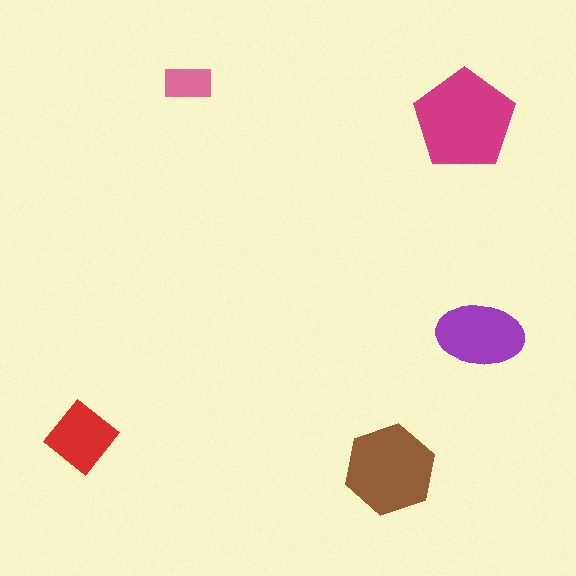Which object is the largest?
The magenta pentagon.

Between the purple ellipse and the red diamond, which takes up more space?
The purple ellipse.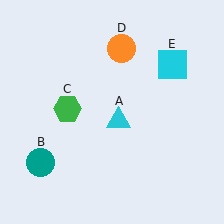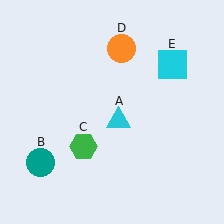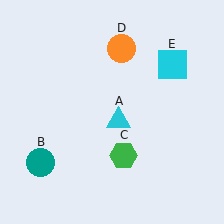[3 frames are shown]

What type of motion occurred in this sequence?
The green hexagon (object C) rotated counterclockwise around the center of the scene.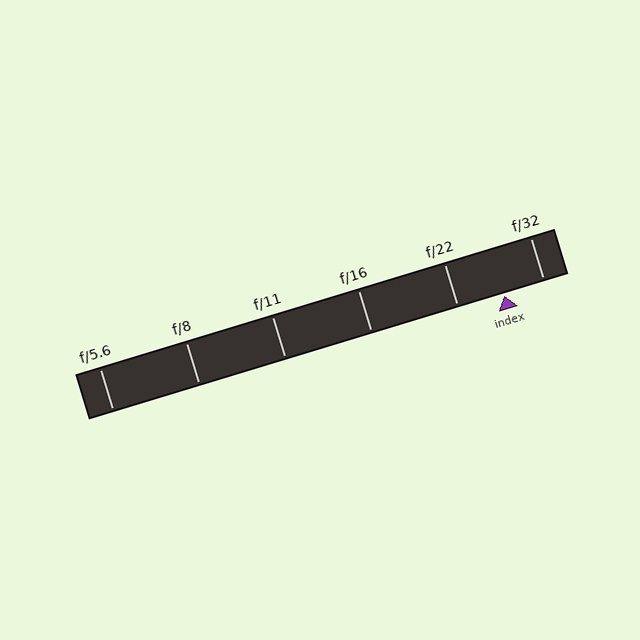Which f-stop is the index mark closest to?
The index mark is closest to f/32.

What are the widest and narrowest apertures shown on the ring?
The widest aperture shown is f/5.6 and the narrowest is f/32.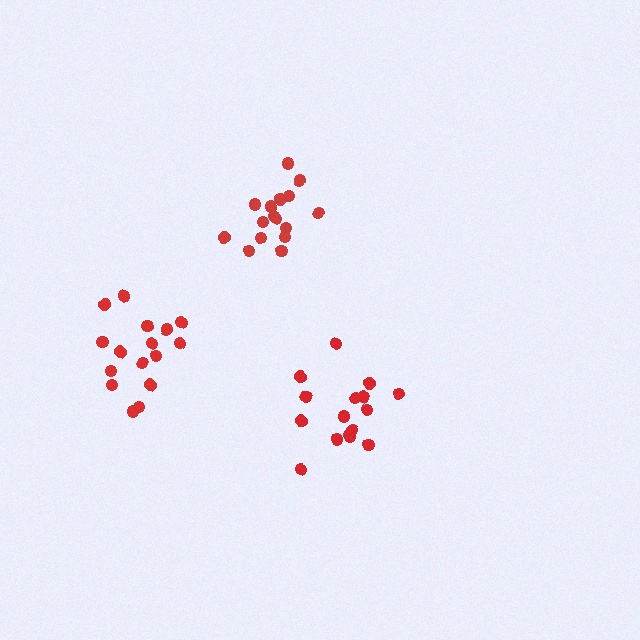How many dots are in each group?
Group 1: 16 dots, Group 2: 16 dots, Group 3: 16 dots (48 total).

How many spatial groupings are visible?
There are 3 spatial groupings.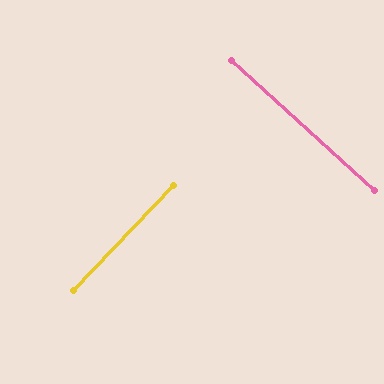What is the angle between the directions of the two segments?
Approximately 89 degrees.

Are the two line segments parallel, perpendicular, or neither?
Perpendicular — they meet at approximately 89°.